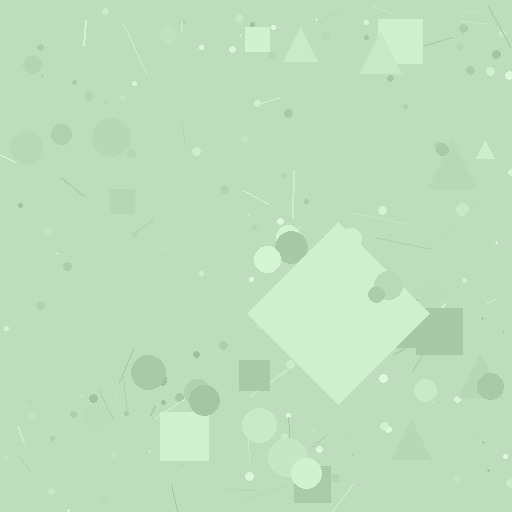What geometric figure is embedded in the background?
A diamond is embedded in the background.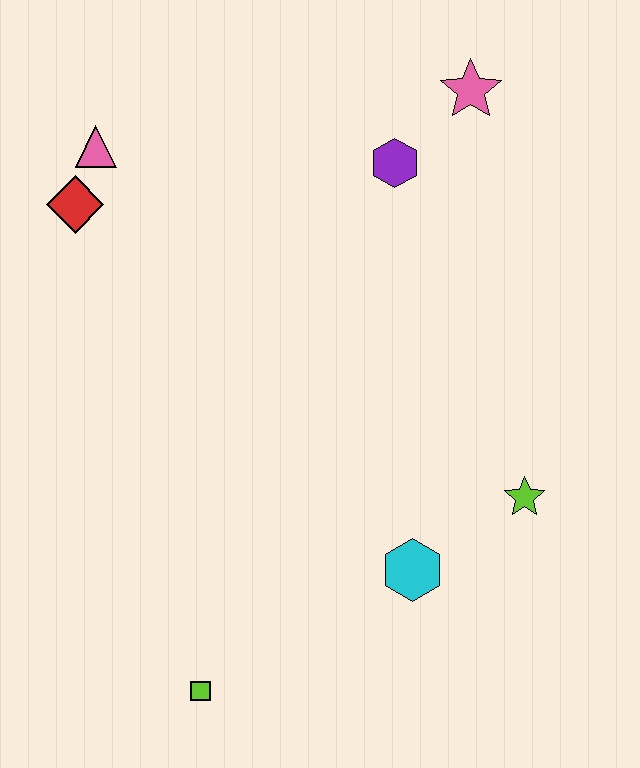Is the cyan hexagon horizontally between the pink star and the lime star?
No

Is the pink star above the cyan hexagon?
Yes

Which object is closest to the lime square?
The cyan hexagon is closest to the lime square.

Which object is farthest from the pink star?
The lime square is farthest from the pink star.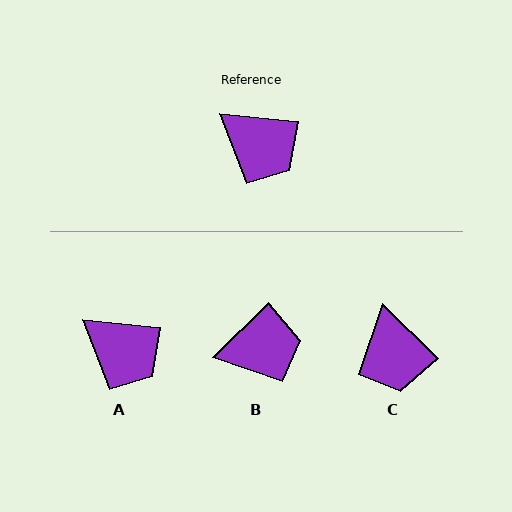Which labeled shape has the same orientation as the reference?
A.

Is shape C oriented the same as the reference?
No, it is off by about 39 degrees.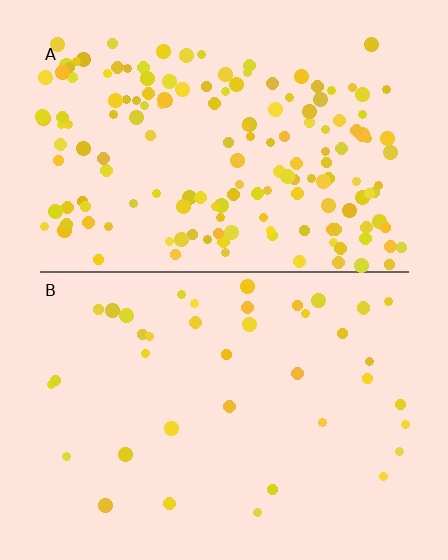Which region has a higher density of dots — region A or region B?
A (the top).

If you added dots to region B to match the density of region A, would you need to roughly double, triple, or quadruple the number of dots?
Approximately quadruple.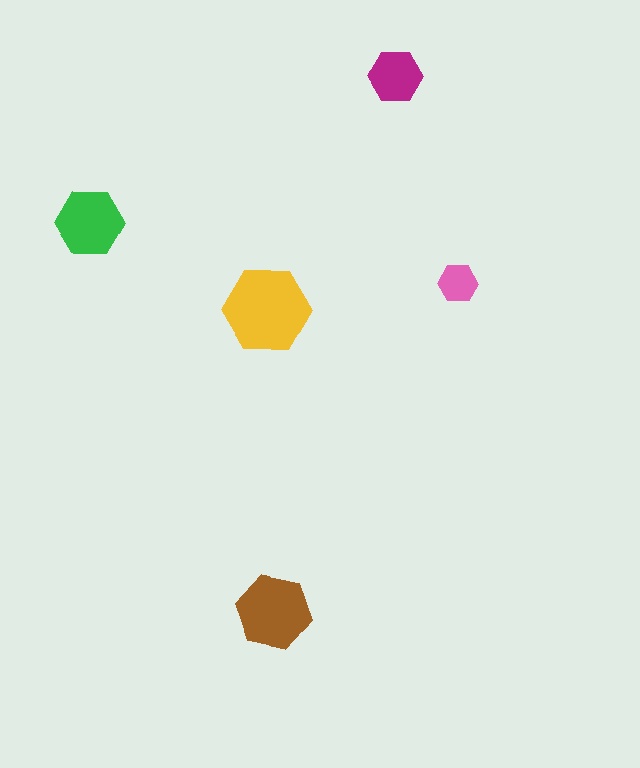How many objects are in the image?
There are 5 objects in the image.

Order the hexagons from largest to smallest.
the yellow one, the brown one, the green one, the magenta one, the pink one.